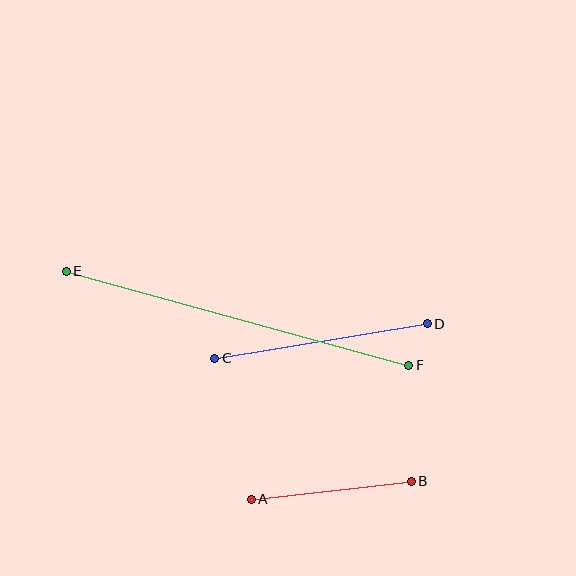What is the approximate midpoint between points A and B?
The midpoint is at approximately (331, 490) pixels.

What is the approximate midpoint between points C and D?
The midpoint is at approximately (321, 341) pixels.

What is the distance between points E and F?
The distance is approximately 355 pixels.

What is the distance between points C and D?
The distance is approximately 215 pixels.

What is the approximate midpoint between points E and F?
The midpoint is at approximately (237, 318) pixels.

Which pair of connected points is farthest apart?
Points E and F are farthest apart.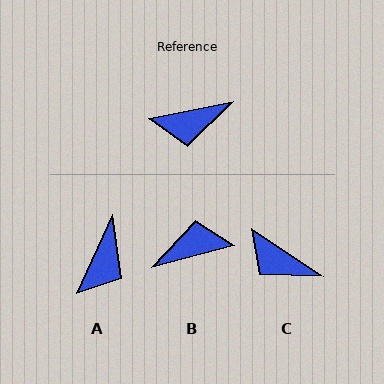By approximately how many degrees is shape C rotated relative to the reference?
Approximately 45 degrees clockwise.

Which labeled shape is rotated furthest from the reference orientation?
B, about 177 degrees away.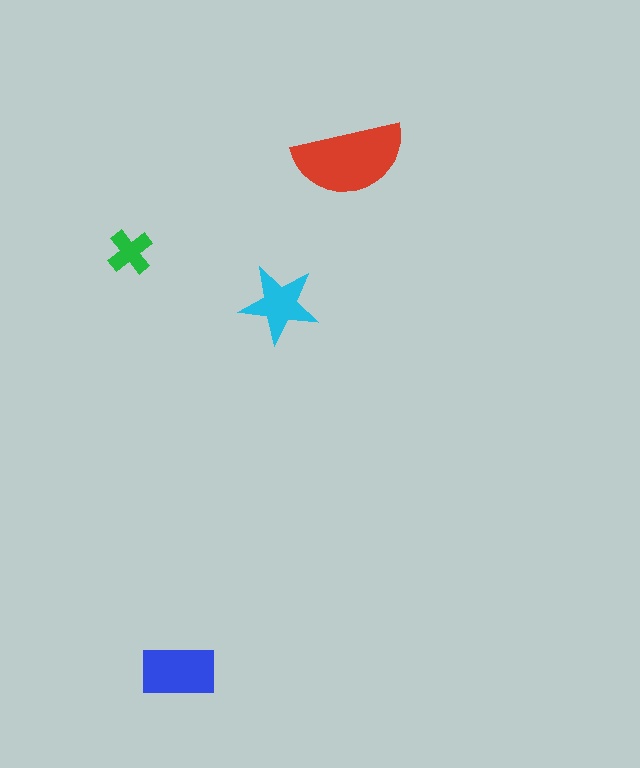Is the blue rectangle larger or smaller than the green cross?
Larger.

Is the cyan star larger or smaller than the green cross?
Larger.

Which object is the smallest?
The green cross.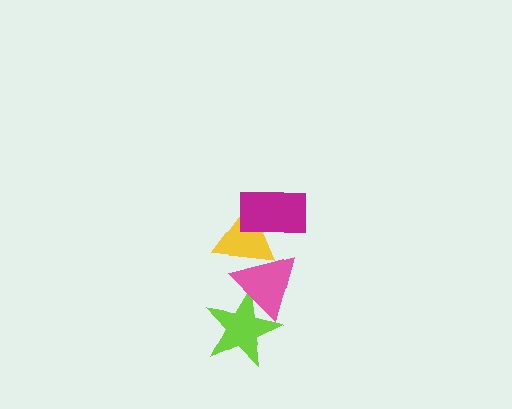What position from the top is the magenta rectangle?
The magenta rectangle is 1st from the top.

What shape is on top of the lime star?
The pink triangle is on top of the lime star.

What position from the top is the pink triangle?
The pink triangle is 3rd from the top.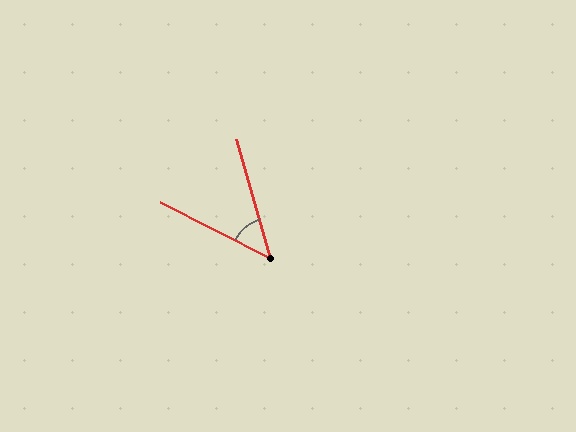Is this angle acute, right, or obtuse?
It is acute.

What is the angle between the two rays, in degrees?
Approximately 47 degrees.